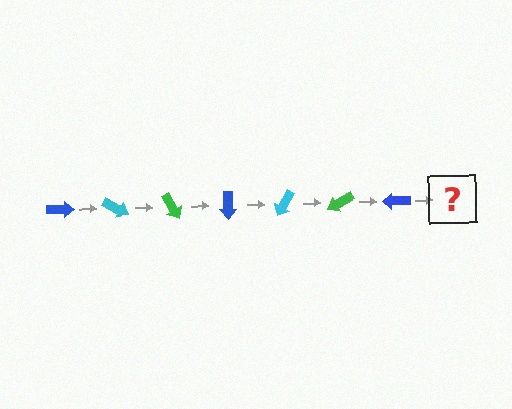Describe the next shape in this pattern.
It should be a cyan arrow, rotated 210 degrees from the start.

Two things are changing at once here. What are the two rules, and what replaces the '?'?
The two rules are that it rotates 30 degrees each step and the color cycles through blue, cyan, and green. The '?' should be a cyan arrow, rotated 210 degrees from the start.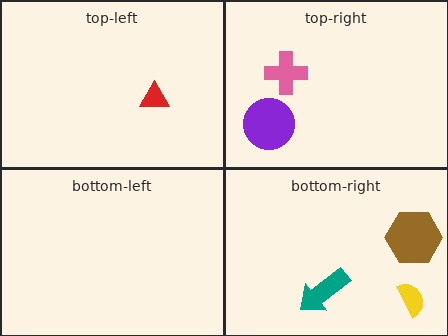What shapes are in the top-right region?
The purple circle, the pink cross.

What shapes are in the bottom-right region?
The yellow semicircle, the teal arrow, the brown hexagon.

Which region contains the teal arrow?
The bottom-right region.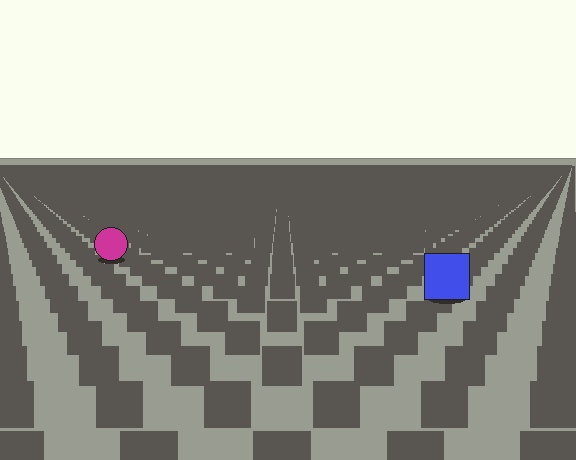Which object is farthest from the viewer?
The magenta circle is farthest from the viewer. It appears smaller and the ground texture around it is denser.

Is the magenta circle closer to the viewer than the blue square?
No. The blue square is closer — you can tell from the texture gradient: the ground texture is coarser near it.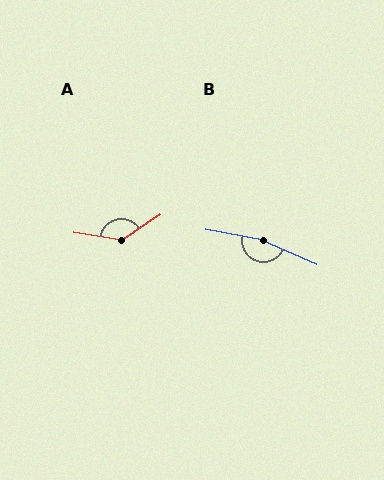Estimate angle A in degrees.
Approximately 137 degrees.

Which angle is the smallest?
A, at approximately 137 degrees.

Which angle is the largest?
B, at approximately 167 degrees.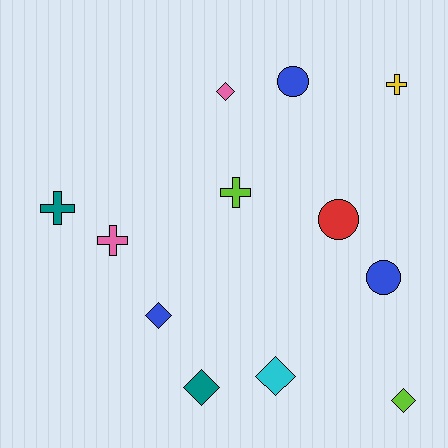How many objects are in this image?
There are 12 objects.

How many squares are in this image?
There are no squares.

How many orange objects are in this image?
There are no orange objects.